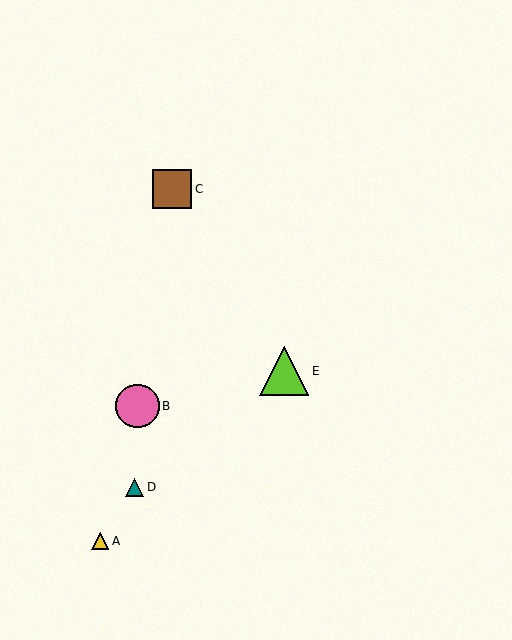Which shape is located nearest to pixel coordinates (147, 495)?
The teal triangle (labeled D) at (135, 487) is nearest to that location.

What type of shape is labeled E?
Shape E is a lime triangle.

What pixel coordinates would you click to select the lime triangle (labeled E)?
Click at (284, 371) to select the lime triangle E.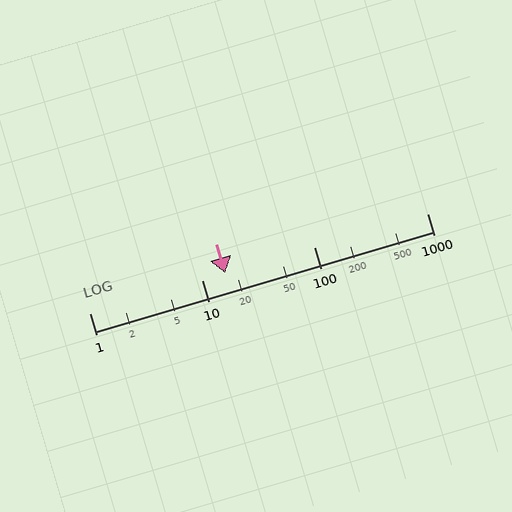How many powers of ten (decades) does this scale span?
The scale spans 3 decades, from 1 to 1000.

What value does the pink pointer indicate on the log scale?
The pointer indicates approximately 16.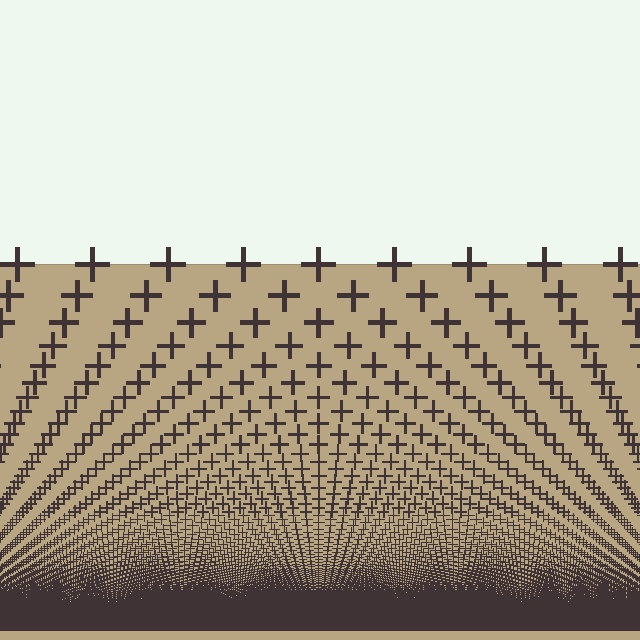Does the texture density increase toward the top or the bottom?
Density increases toward the bottom.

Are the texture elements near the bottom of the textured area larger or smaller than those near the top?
Smaller. The gradient is inverted — elements near the bottom are smaller and denser.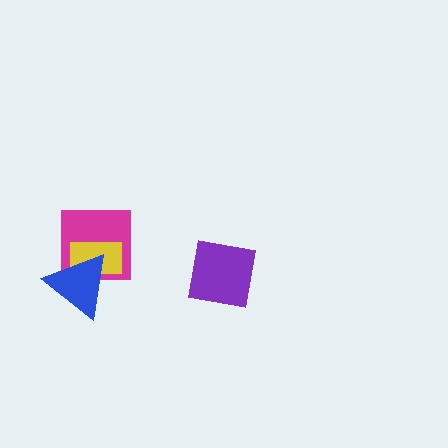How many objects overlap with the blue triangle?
2 objects overlap with the blue triangle.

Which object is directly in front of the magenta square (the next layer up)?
The yellow rectangle is directly in front of the magenta square.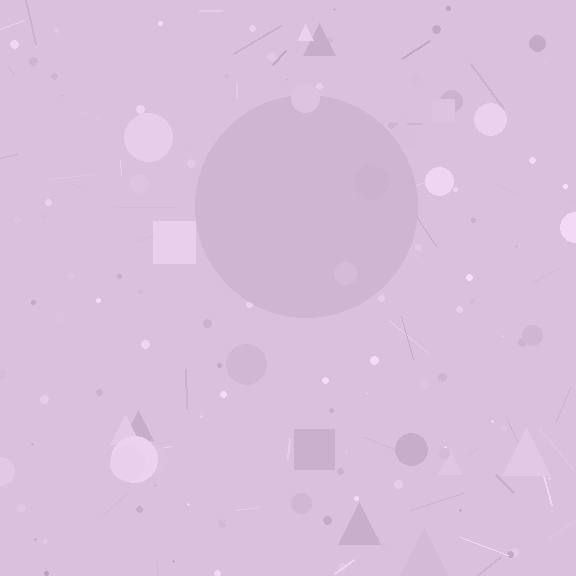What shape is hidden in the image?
A circle is hidden in the image.